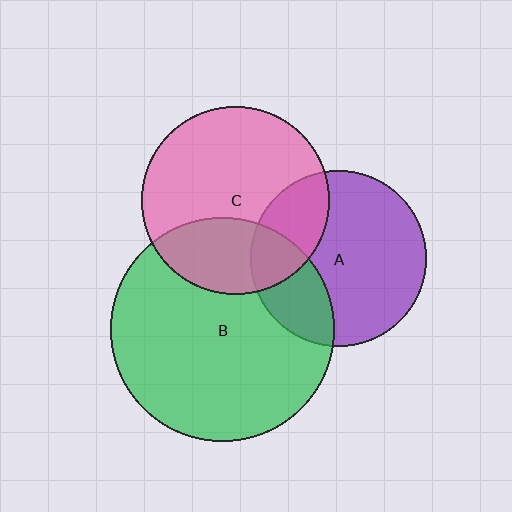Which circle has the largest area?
Circle B (green).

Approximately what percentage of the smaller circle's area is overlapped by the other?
Approximately 25%.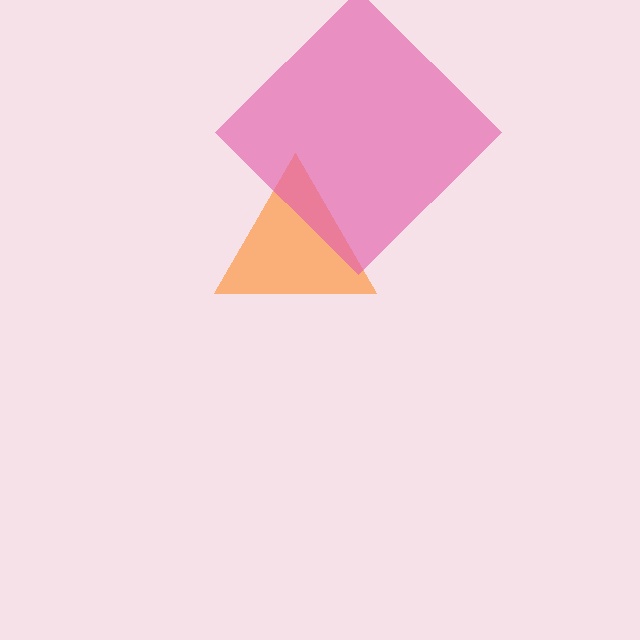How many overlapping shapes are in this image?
There are 2 overlapping shapes in the image.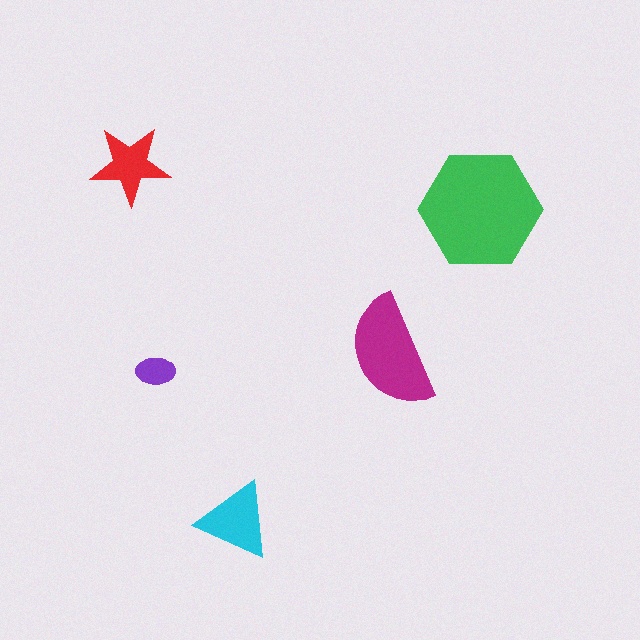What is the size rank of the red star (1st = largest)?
4th.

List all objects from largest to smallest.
The green hexagon, the magenta semicircle, the cyan triangle, the red star, the purple ellipse.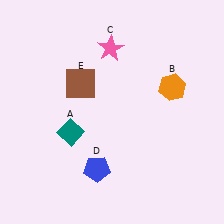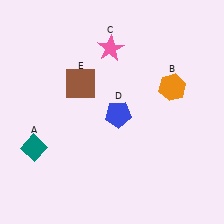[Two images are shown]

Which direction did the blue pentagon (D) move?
The blue pentagon (D) moved up.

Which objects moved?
The objects that moved are: the teal diamond (A), the blue pentagon (D).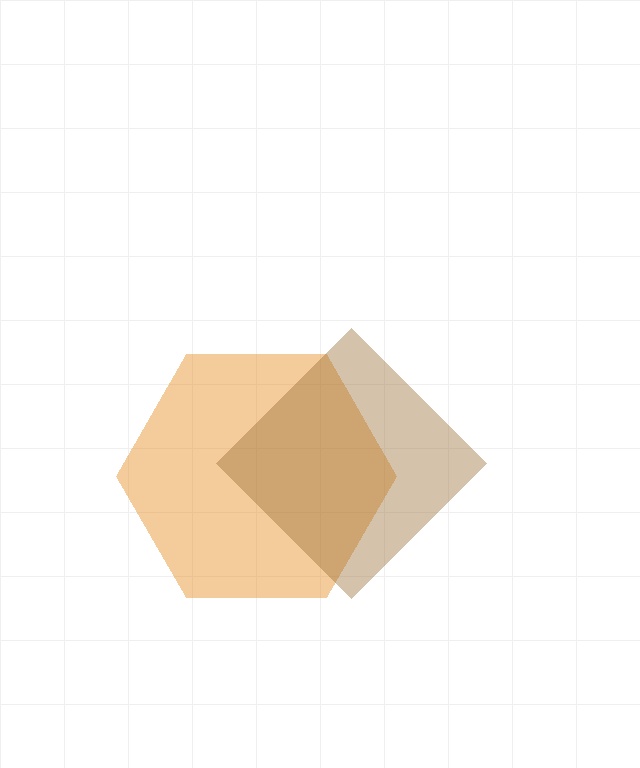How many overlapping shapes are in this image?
There are 2 overlapping shapes in the image.